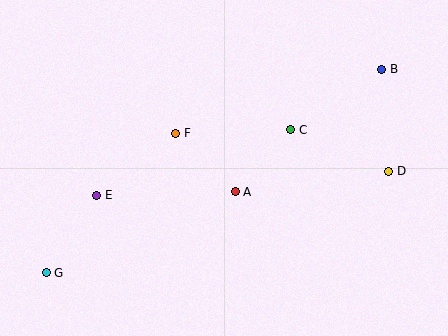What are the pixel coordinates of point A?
Point A is at (235, 192).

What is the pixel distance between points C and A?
The distance between C and A is 83 pixels.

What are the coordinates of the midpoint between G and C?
The midpoint between G and C is at (169, 201).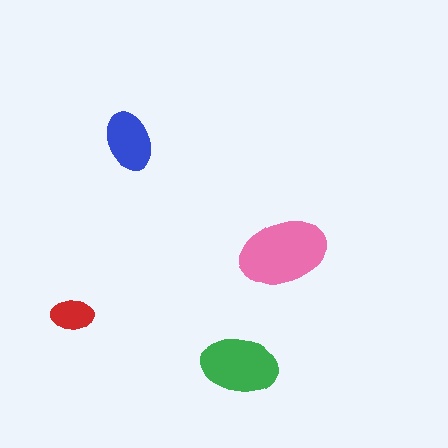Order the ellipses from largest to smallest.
the pink one, the green one, the blue one, the red one.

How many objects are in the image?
There are 4 objects in the image.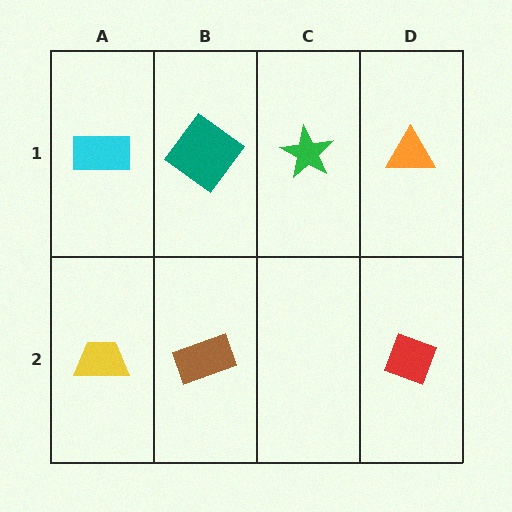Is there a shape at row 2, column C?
No, that cell is empty.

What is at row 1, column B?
A teal diamond.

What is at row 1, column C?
A green star.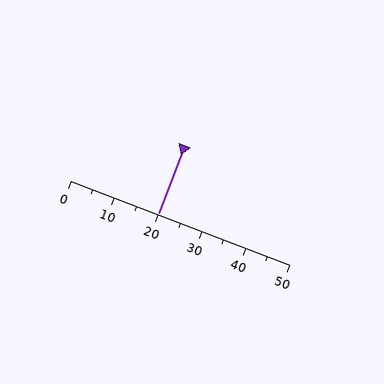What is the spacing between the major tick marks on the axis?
The major ticks are spaced 10 apart.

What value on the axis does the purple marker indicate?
The marker indicates approximately 20.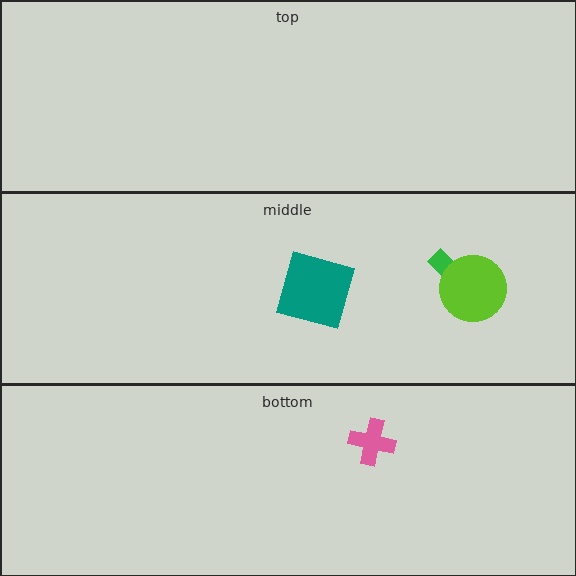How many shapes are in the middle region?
3.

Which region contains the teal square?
The middle region.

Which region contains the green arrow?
The middle region.